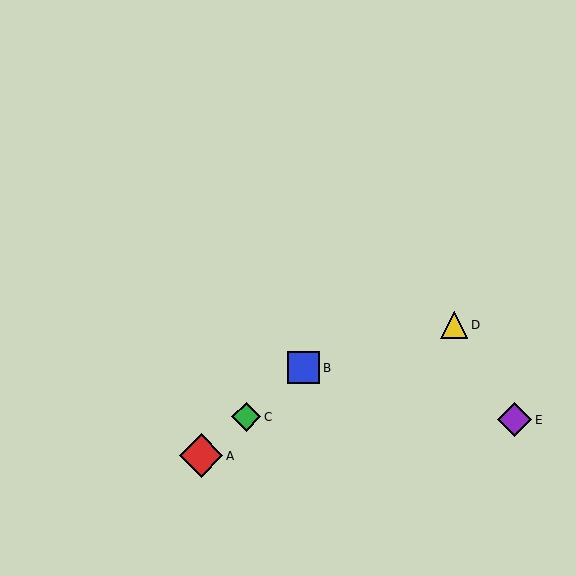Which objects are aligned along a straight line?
Objects A, B, C are aligned along a straight line.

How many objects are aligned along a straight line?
3 objects (A, B, C) are aligned along a straight line.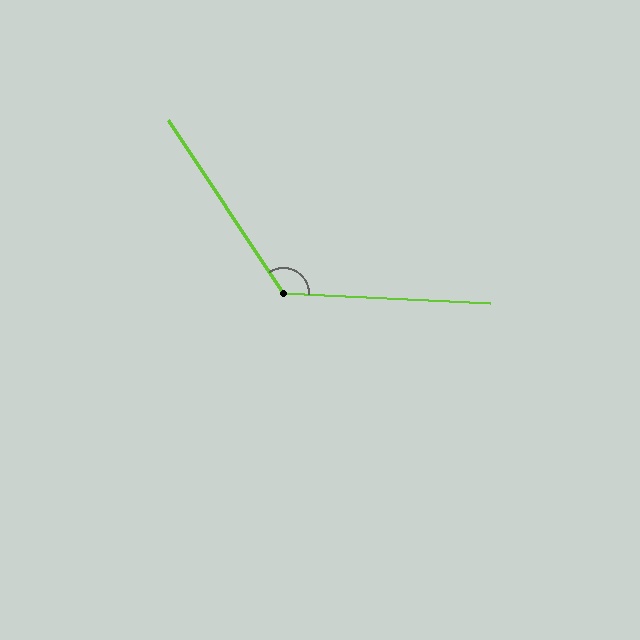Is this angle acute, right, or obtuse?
It is obtuse.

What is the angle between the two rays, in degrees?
Approximately 126 degrees.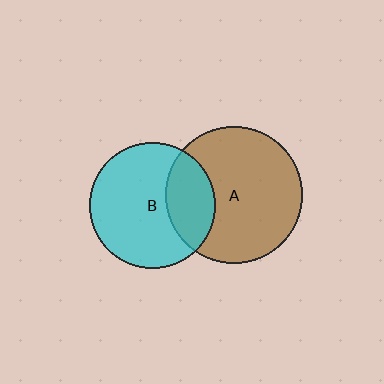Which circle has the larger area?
Circle A (brown).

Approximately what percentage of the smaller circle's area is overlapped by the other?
Approximately 30%.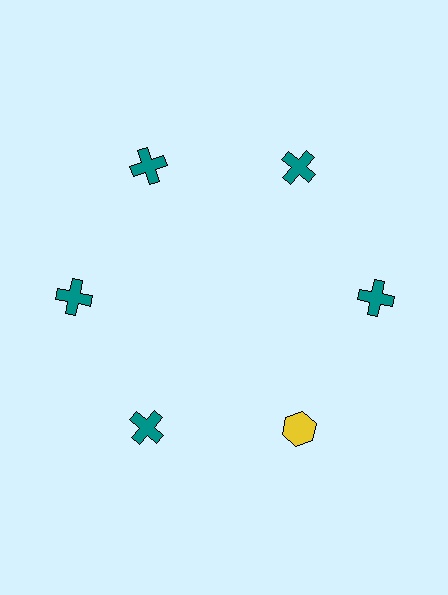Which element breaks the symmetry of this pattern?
The yellow hexagon at roughly the 5 o'clock position breaks the symmetry. All other shapes are teal crosses.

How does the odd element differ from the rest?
It differs in both color (yellow instead of teal) and shape (hexagon instead of cross).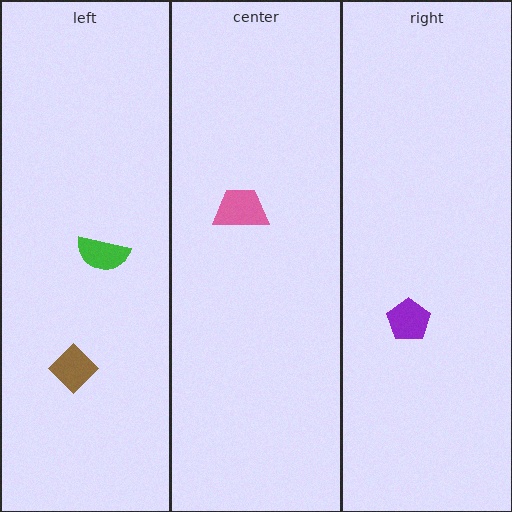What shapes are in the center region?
The pink trapezoid.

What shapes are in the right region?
The purple pentagon.